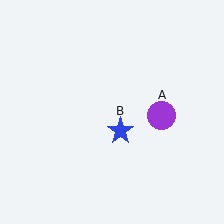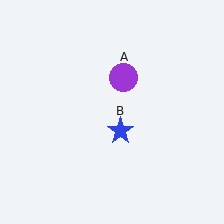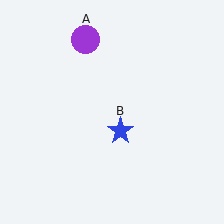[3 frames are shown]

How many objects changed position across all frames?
1 object changed position: purple circle (object A).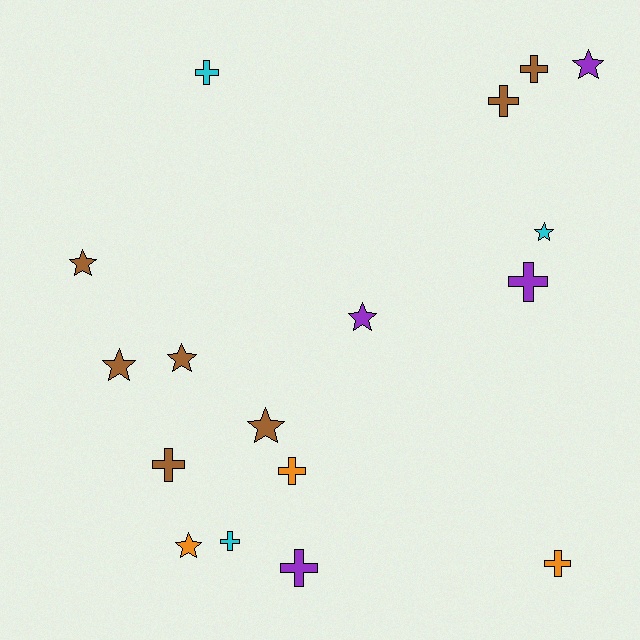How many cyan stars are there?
There is 1 cyan star.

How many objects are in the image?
There are 17 objects.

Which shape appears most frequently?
Cross, with 9 objects.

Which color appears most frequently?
Brown, with 7 objects.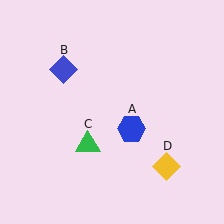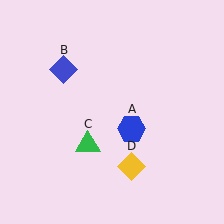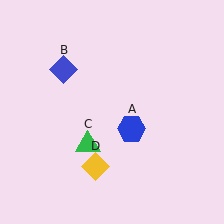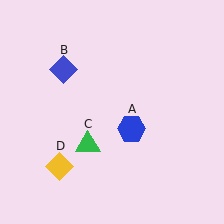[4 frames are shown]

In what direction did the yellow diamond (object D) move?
The yellow diamond (object D) moved left.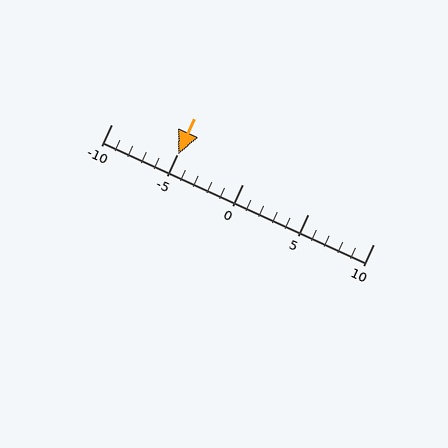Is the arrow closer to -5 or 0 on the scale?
The arrow is closer to -5.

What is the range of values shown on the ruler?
The ruler shows values from -10 to 10.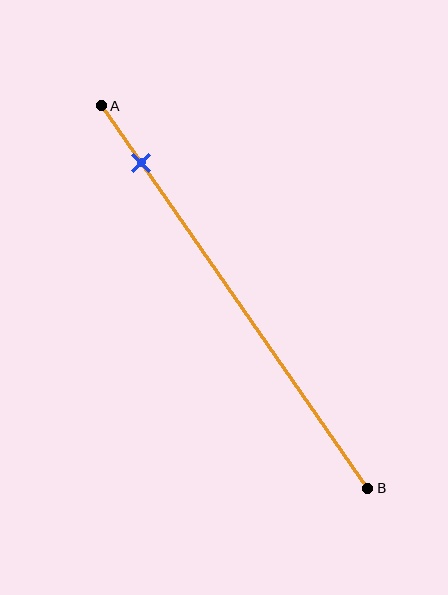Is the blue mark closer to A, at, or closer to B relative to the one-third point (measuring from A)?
The blue mark is closer to point A than the one-third point of segment AB.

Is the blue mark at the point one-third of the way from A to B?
No, the mark is at about 15% from A, not at the 33% one-third point.